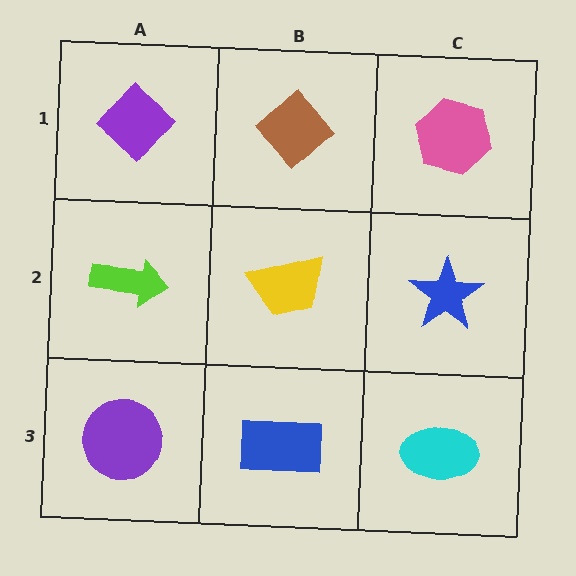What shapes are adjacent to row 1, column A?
A lime arrow (row 2, column A), a brown diamond (row 1, column B).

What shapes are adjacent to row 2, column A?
A purple diamond (row 1, column A), a purple circle (row 3, column A), a yellow trapezoid (row 2, column B).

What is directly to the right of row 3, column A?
A blue rectangle.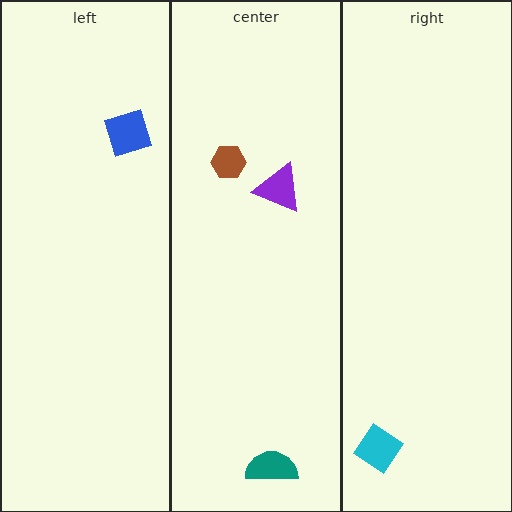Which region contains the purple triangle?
The center region.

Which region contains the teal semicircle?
The center region.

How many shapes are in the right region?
1.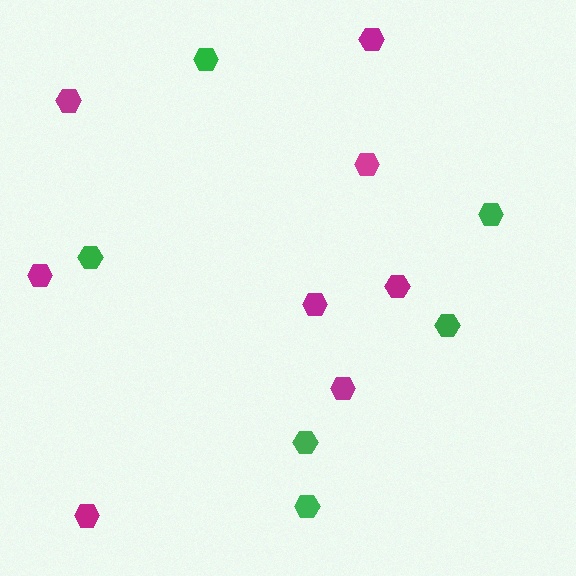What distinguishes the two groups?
There are 2 groups: one group of green hexagons (6) and one group of magenta hexagons (8).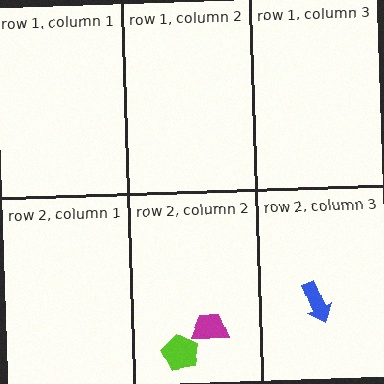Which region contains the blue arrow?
The row 2, column 3 region.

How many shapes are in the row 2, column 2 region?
2.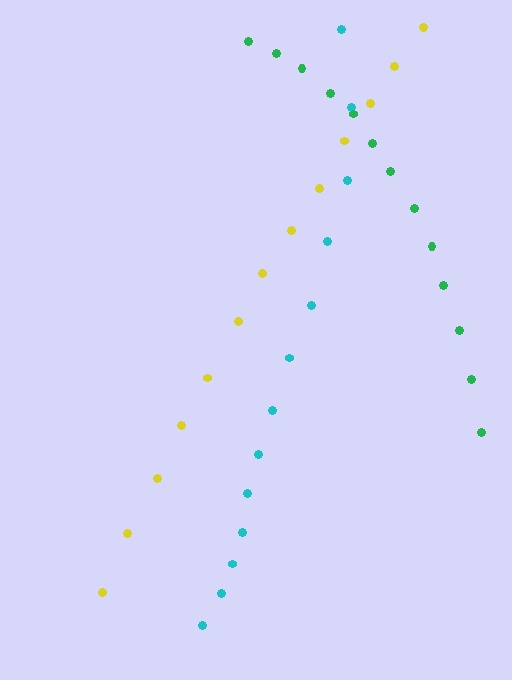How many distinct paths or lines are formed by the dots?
There are 3 distinct paths.